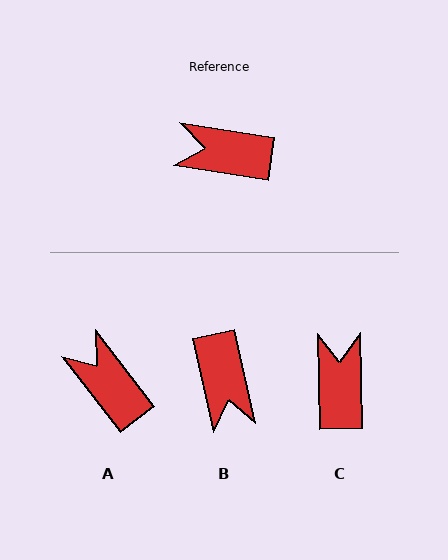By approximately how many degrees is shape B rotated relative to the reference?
Approximately 111 degrees counter-clockwise.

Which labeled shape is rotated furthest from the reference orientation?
B, about 111 degrees away.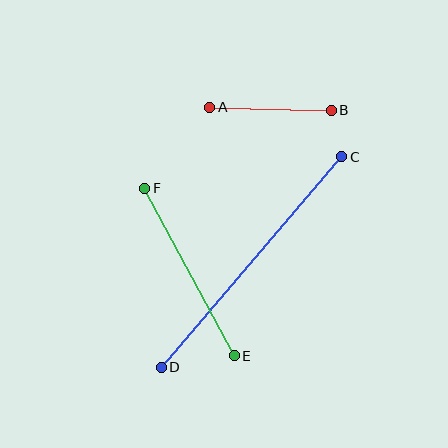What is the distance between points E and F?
The distance is approximately 190 pixels.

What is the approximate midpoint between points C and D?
The midpoint is at approximately (251, 262) pixels.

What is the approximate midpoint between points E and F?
The midpoint is at approximately (190, 272) pixels.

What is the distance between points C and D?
The distance is approximately 278 pixels.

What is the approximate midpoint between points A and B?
The midpoint is at approximately (271, 109) pixels.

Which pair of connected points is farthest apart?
Points C and D are farthest apart.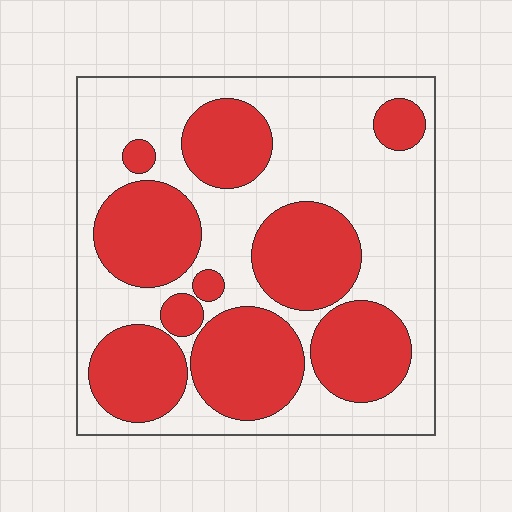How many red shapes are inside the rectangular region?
10.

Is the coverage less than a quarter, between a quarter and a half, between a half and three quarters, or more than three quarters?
Between a quarter and a half.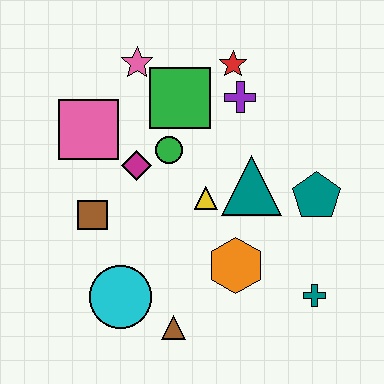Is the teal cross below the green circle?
Yes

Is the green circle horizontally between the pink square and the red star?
Yes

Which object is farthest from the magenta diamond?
The teal cross is farthest from the magenta diamond.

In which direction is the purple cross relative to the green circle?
The purple cross is to the right of the green circle.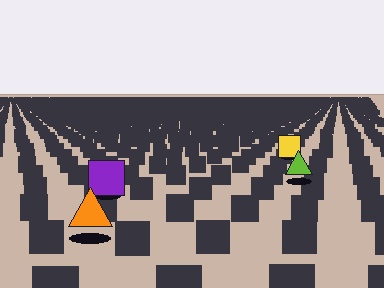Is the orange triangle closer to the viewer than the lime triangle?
Yes. The orange triangle is closer — you can tell from the texture gradient: the ground texture is coarser near it.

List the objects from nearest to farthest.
From nearest to farthest: the orange triangle, the purple square, the lime triangle, the yellow square.